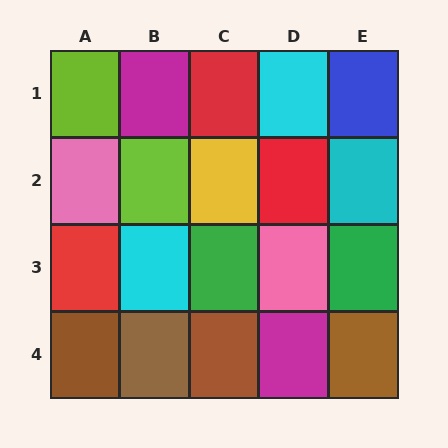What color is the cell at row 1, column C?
Red.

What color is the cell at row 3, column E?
Green.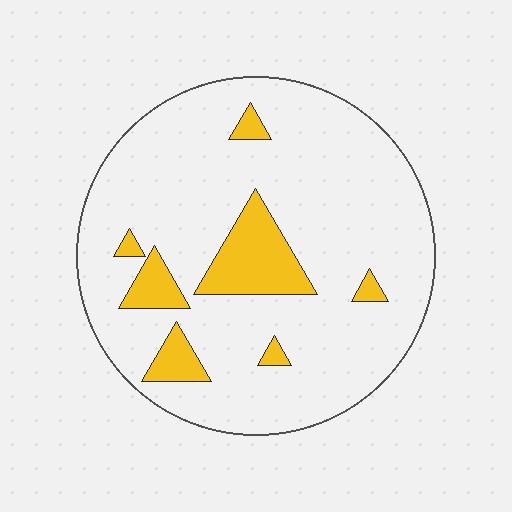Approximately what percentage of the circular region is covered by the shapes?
Approximately 15%.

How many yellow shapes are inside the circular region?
7.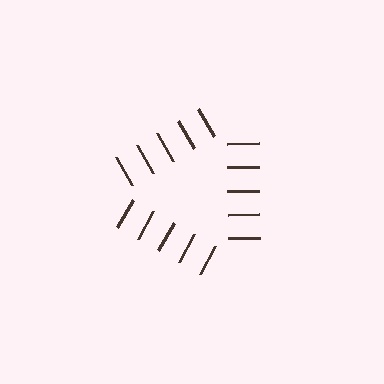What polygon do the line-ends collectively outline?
An illusory triangle — the line segments terminate on its edges but no continuous stroke is drawn.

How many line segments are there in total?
15 — 5 along each of the 3 edges.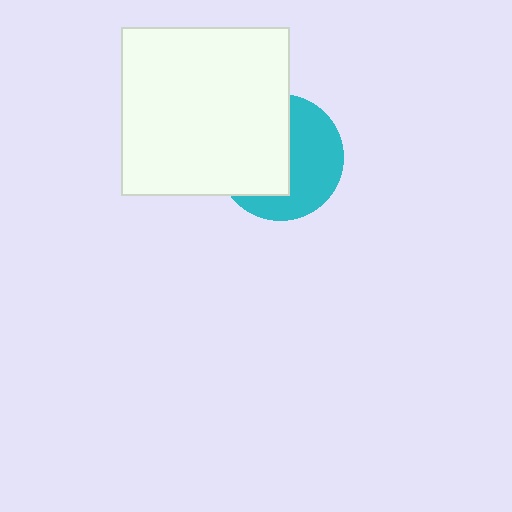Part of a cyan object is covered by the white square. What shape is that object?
It is a circle.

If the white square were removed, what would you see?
You would see the complete cyan circle.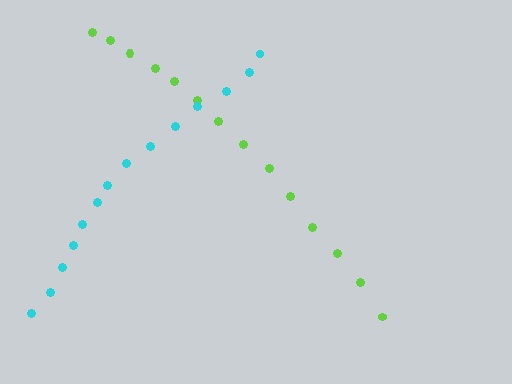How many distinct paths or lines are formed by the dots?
There are 2 distinct paths.